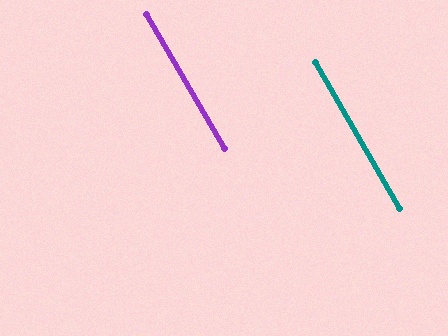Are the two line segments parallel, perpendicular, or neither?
Parallel — their directions differ by only 0.2°.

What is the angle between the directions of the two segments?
Approximately 0 degrees.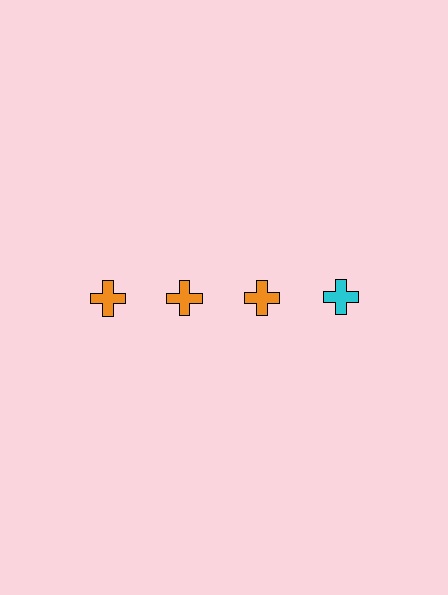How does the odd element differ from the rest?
It has a different color: cyan instead of orange.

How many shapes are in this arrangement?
There are 4 shapes arranged in a grid pattern.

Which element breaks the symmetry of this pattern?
The cyan cross in the top row, second from right column breaks the symmetry. All other shapes are orange crosses.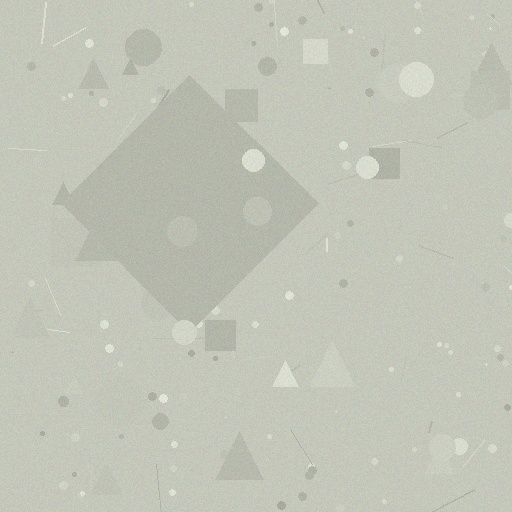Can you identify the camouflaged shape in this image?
The camouflaged shape is a diamond.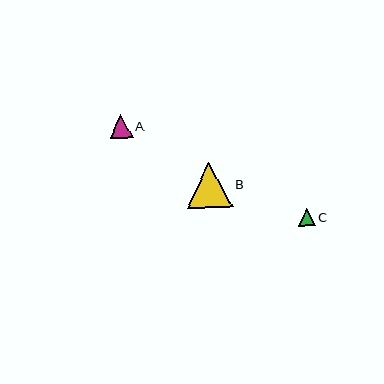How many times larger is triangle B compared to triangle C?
Triangle B is approximately 2.7 times the size of triangle C.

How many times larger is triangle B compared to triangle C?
Triangle B is approximately 2.7 times the size of triangle C.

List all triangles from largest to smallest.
From largest to smallest: B, A, C.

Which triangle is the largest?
Triangle B is the largest with a size of approximately 45 pixels.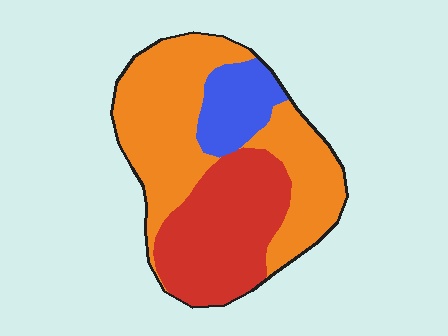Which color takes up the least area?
Blue, at roughly 15%.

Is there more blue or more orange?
Orange.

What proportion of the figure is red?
Red covers around 35% of the figure.